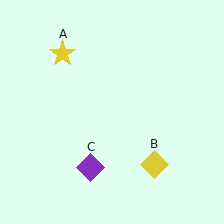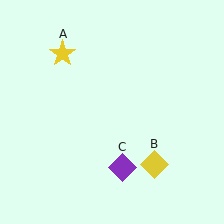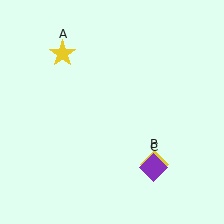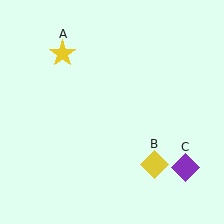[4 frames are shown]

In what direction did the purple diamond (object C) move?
The purple diamond (object C) moved right.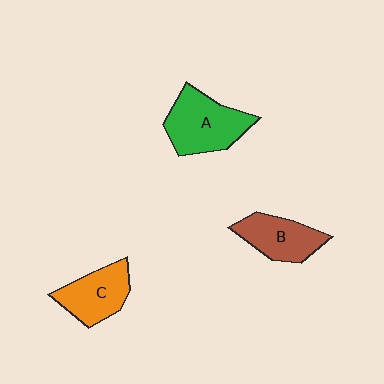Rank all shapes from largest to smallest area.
From largest to smallest: A (green), C (orange), B (brown).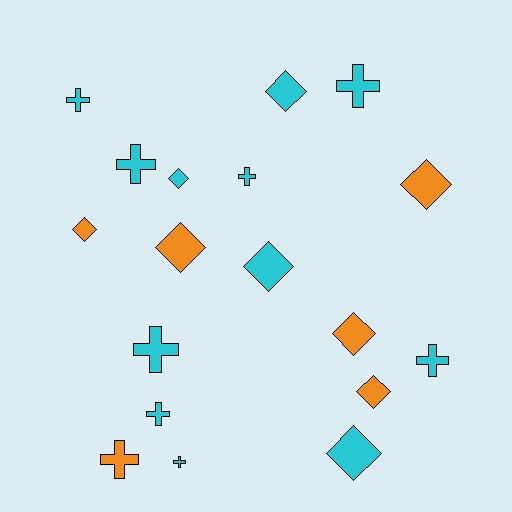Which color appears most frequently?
Cyan, with 12 objects.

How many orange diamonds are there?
There are 5 orange diamonds.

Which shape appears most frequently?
Diamond, with 9 objects.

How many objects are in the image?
There are 18 objects.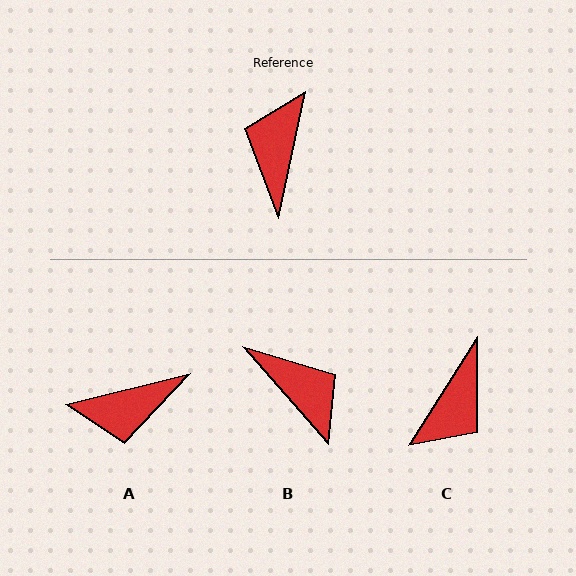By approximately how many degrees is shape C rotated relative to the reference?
Approximately 159 degrees counter-clockwise.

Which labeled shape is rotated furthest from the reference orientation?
C, about 159 degrees away.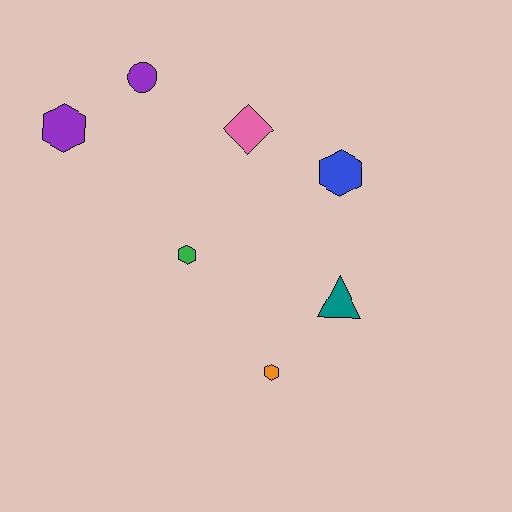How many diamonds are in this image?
There is 1 diamond.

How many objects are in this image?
There are 7 objects.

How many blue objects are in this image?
There is 1 blue object.